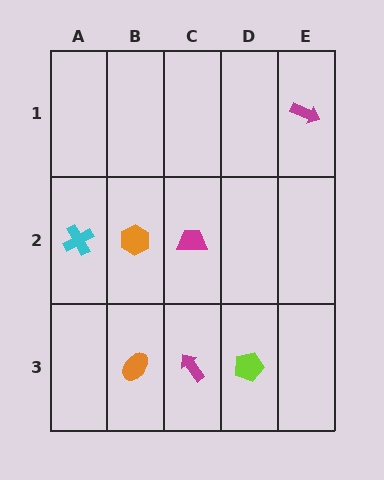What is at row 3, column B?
An orange ellipse.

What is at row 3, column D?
A lime pentagon.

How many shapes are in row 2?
3 shapes.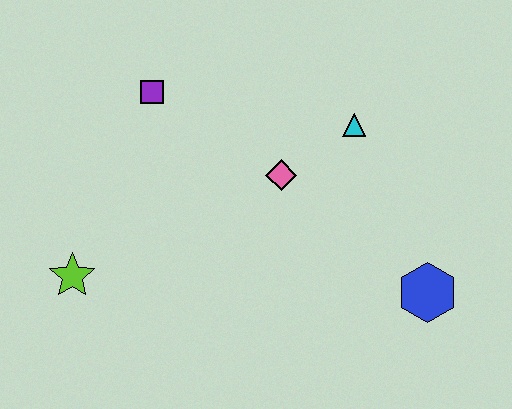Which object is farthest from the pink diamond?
The lime star is farthest from the pink diamond.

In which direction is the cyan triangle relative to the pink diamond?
The cyan triangle is to the right of the pink diamond.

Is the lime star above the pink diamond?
No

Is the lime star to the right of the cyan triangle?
No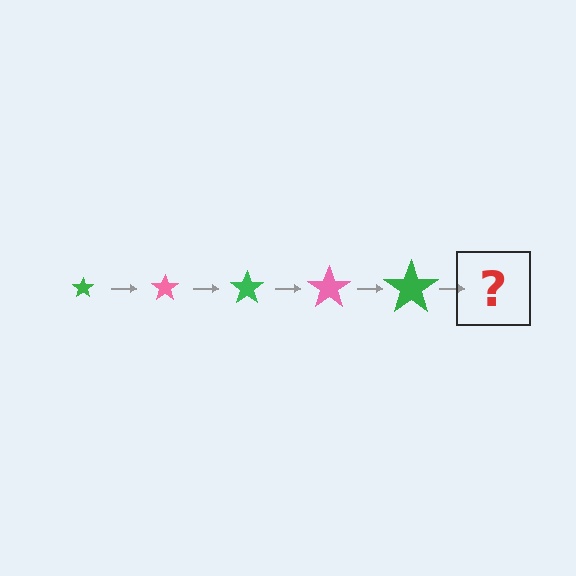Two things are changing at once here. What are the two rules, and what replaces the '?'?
The two rules are that the star grows larger each step and the color cycles through green and pink. The '?' should be a pink star, larger than the previous one.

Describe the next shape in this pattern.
It should be a pink star, larger than the previous one.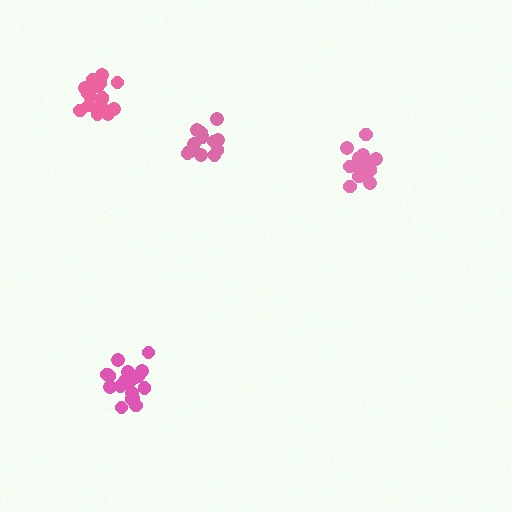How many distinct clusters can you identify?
There are 4 distinct clusters.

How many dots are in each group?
Group 1: 18 dots, Group 2: 19 dots, Group 3: 13 dots, Group 4: 18 dots (68 total).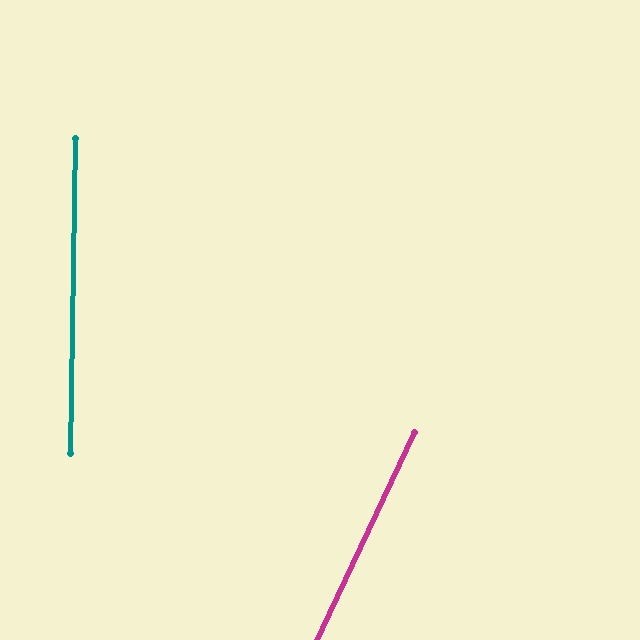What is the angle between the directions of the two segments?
Approximately 24 degrees.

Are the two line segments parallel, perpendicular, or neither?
Neither parallel nor perpendicular — they differ by about 24°.